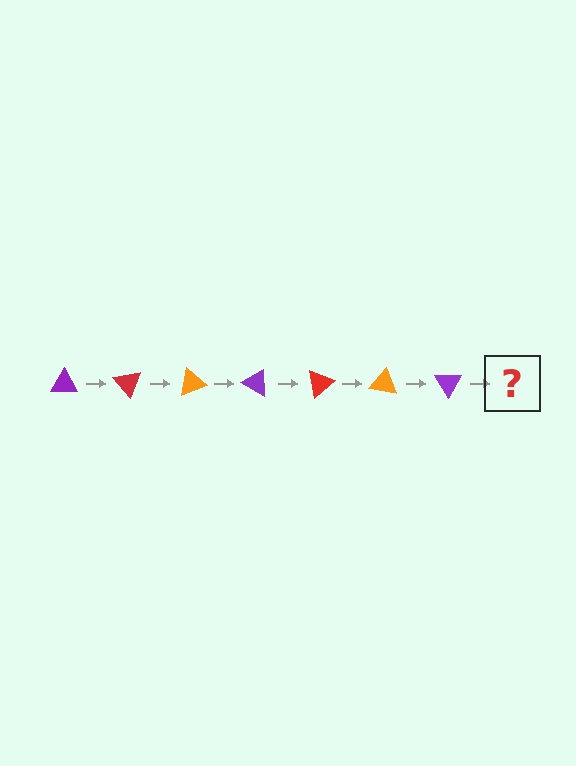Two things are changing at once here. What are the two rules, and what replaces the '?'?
The two rules are that it rotates 50 degrees each step and the color cycles through purple, red, and orange. The '?' should be a red triangle, rotated 350 degrees from the start.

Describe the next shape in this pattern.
It should be a red triangle, rotated 350 degrees from the start.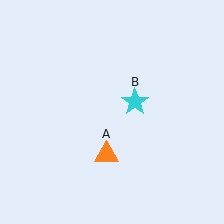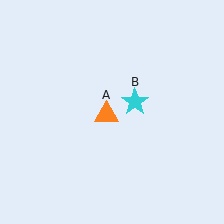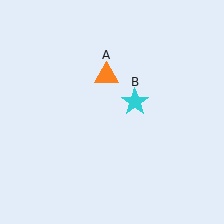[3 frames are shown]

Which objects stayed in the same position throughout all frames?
Cyan star (object B) remained stationary.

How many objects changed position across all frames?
1 object changed position: orange triangle (object A).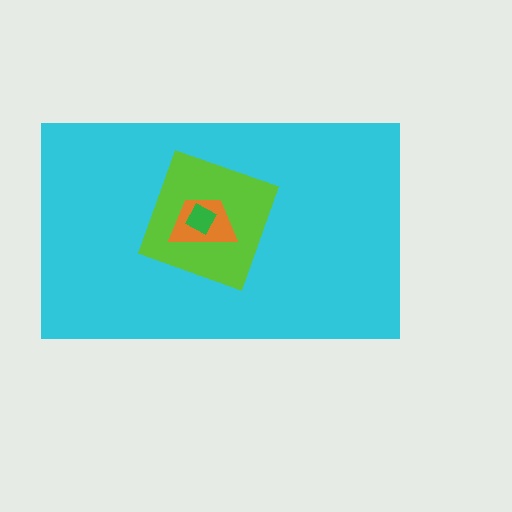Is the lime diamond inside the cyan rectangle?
Yes.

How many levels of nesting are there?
4.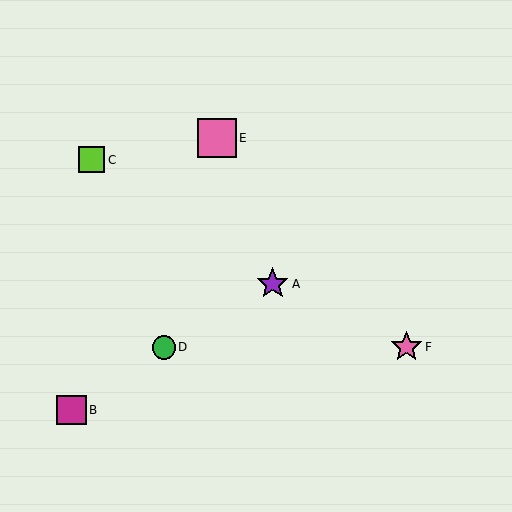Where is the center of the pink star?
The center of the pink star is at (406, 347).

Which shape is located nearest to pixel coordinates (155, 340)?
The green circle (labeled D) at (164, 347) is nearest to that location.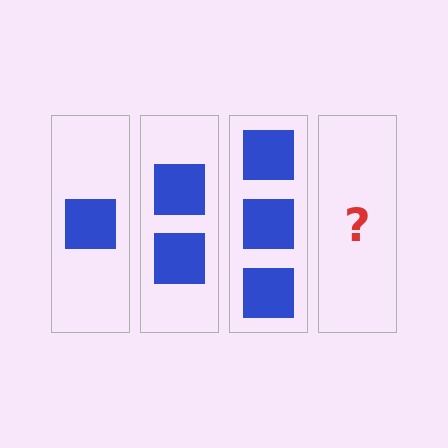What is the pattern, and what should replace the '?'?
The pattern is that each step adds one more square. The '?' should be 4 squares.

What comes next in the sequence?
The next element should be 4 squares.